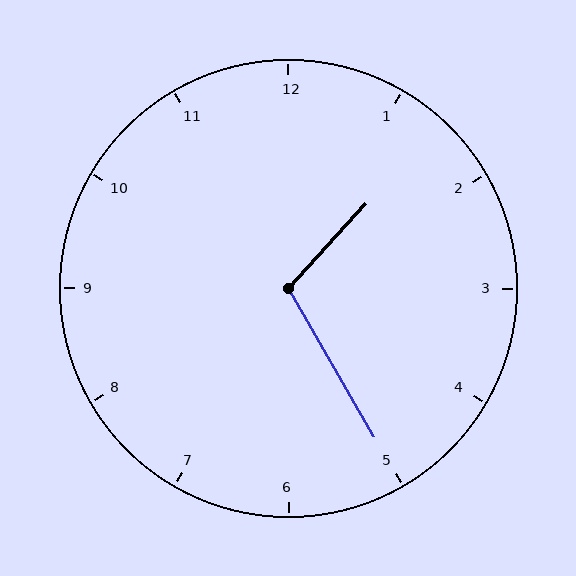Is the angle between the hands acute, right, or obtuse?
It is obtuse.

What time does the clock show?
1:25.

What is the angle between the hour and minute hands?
Approximately 108 degrees.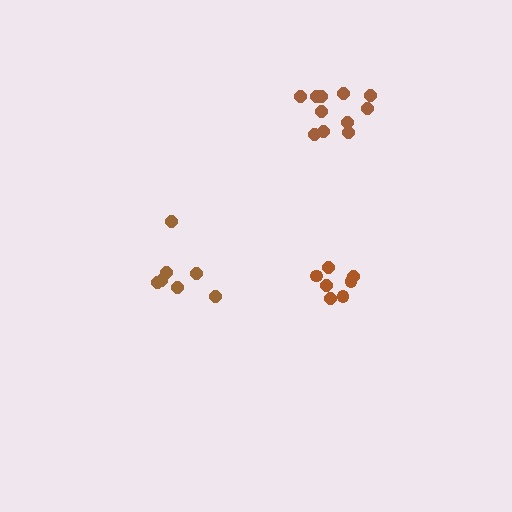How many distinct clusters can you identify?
There are 3 distinct clusters.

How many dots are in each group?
Group 1: 7 dots, Group 2: 11 dots, Group 3: 7 dots (25 total).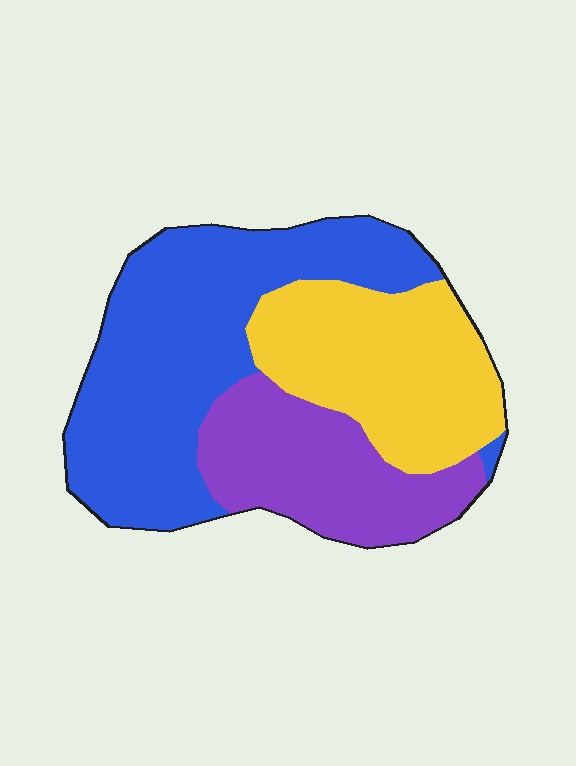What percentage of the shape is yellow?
Yellow covers roughly 30% of the shape.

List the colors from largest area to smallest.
From largest to smallest: blue, yellow, purple.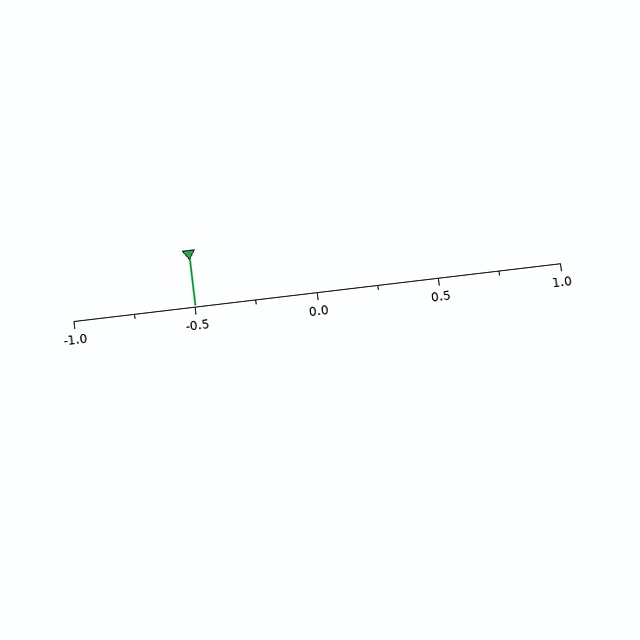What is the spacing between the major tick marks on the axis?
The major ticks are spaced 0.5 apart.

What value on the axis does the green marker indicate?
The marker indicates approximately -0.5.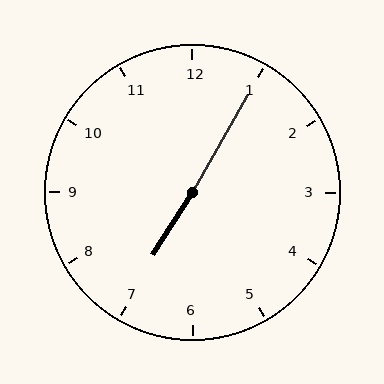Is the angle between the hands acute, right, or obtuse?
It is obtuse.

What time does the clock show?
7:05.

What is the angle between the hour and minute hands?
Approximately 178 degrees.